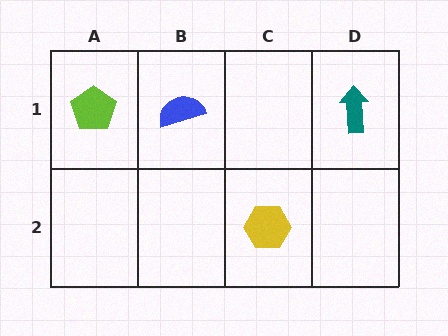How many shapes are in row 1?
3 shapes.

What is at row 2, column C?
A yellow hexagon.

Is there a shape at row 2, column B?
No, that cell is empty.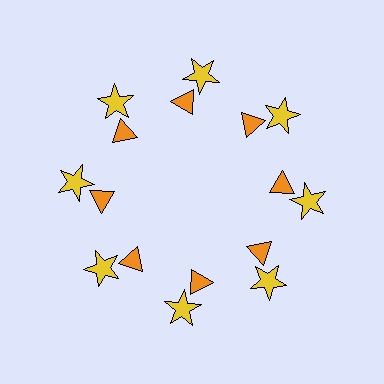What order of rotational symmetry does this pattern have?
This pattern has 8-fold rotational symmetry.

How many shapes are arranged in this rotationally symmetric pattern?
There are 16 shapes, arranged in 8 groups of 2.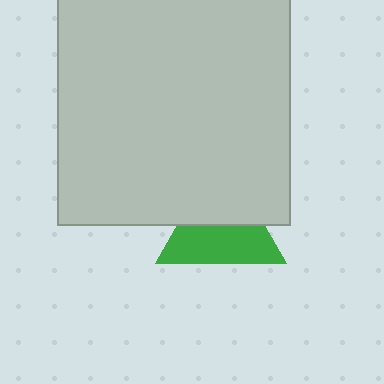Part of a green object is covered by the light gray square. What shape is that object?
It is a triangle.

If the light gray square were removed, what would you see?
You would see the complete green triangle.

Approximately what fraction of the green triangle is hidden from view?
Roughly 45% of the green triangle is hidden behind the light gray square.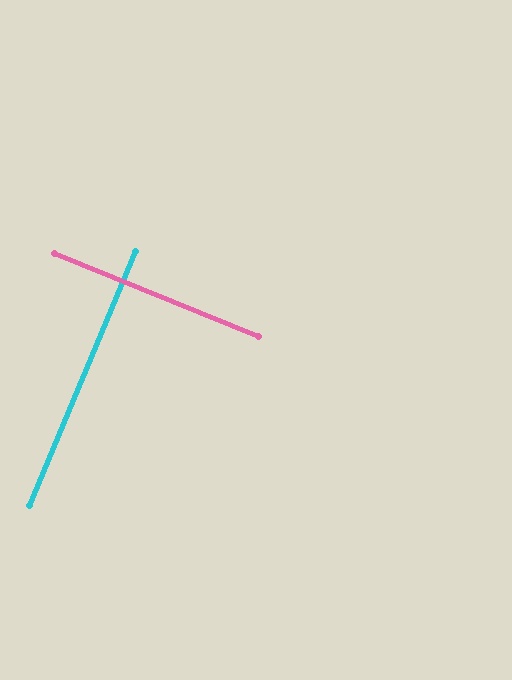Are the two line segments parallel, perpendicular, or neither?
Perpendicular — they meet at approximately 89°.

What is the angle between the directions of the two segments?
Approximately 89 degrees.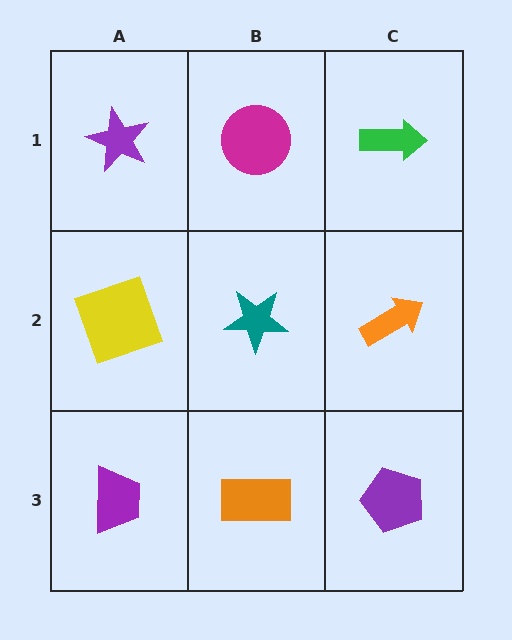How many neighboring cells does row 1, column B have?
3.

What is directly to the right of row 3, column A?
An orange rectangle.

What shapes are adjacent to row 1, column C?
An orange arrow (row 2, column C), a magenta circle (row 1, column B).